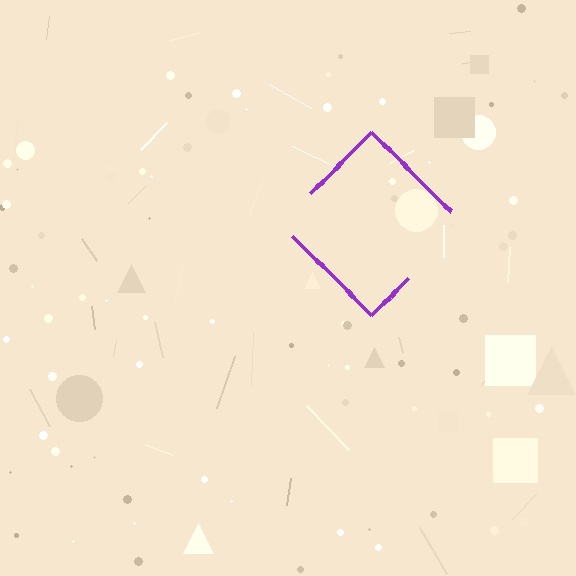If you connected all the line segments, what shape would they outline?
They would outline a diamond.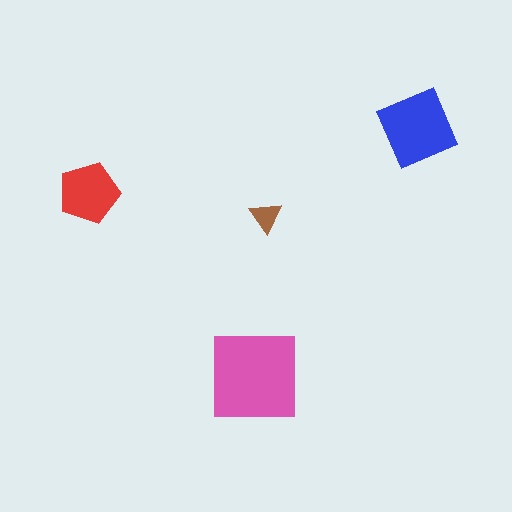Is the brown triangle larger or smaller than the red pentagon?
Smaller.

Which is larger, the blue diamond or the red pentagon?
The blue diamond.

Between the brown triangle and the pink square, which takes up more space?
The pink square.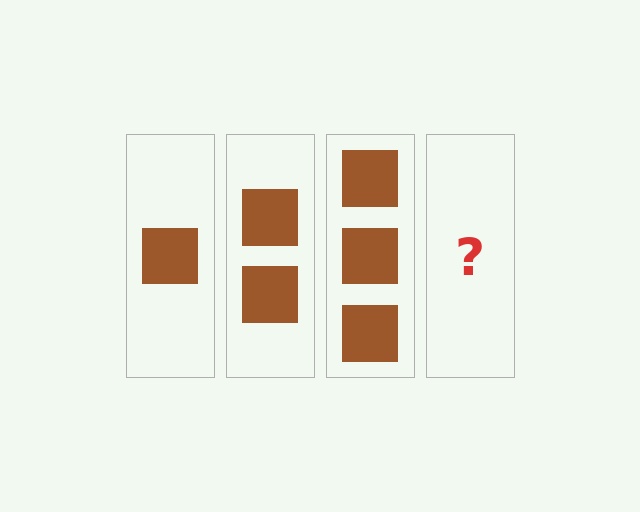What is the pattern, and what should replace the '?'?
The pattern is that each step adds one more square. The '?' should be 4 squares.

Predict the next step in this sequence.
The next step is 4 squares.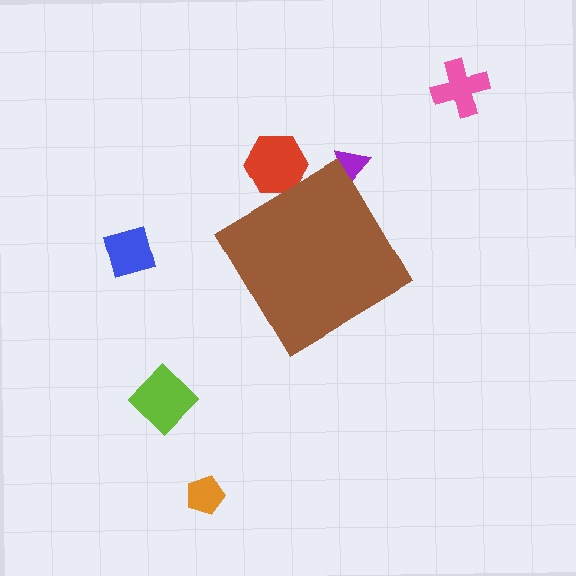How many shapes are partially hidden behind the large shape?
2 shapes are partially hidden.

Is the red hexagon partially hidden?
Yes, the red hexagon is partially hidden behind the brown diamond.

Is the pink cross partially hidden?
No, the pink cross is fully visible.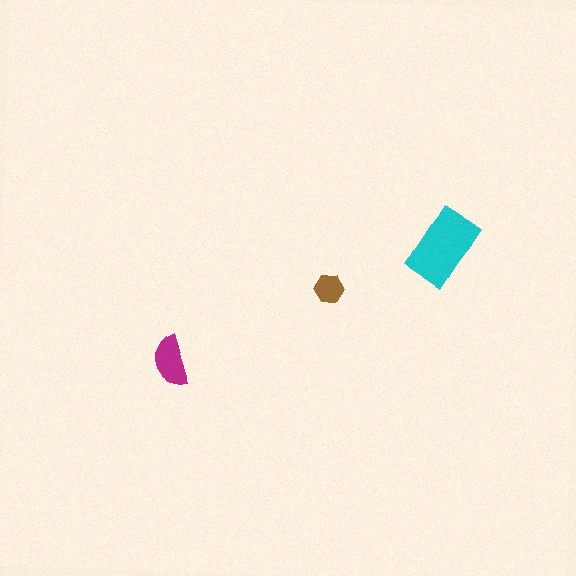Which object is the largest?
The cyan rectangle.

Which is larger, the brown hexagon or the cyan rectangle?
The cyan rectangle.